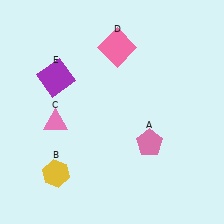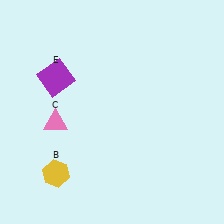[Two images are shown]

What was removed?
The pink pentagon (A), the pink square (D) were removed in Image 2.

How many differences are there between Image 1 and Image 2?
There are 2 differences between the two images.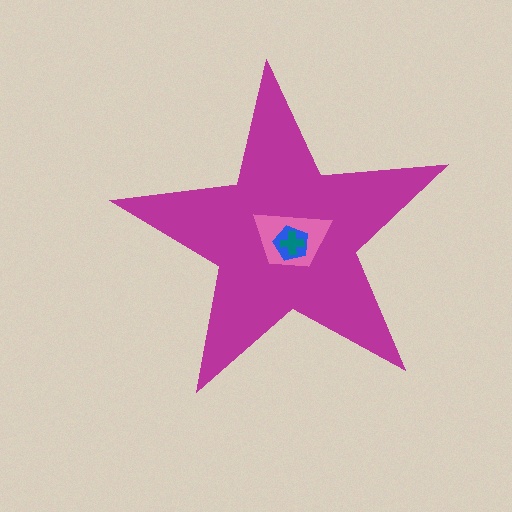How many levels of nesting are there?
4.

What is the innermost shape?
The teal cross.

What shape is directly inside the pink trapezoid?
The blue pentagon.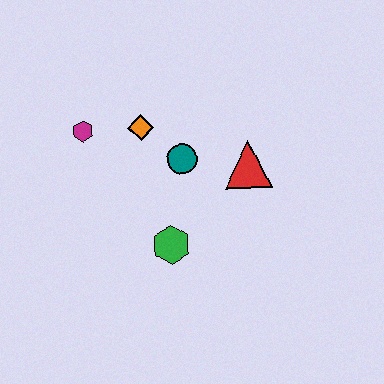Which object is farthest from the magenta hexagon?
The red triangle is farthest from the magenta hexagon.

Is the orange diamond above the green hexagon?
Yes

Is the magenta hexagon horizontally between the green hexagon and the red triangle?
No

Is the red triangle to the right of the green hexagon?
Yes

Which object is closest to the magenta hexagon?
The orange diamond is closest to the magenta hexagon.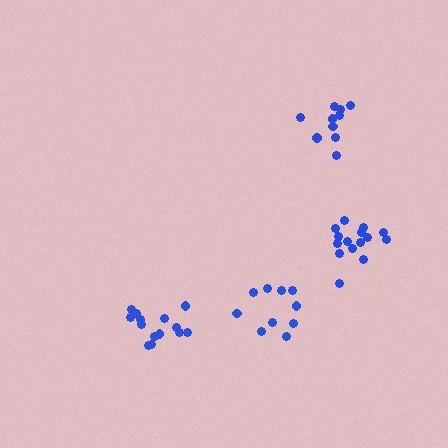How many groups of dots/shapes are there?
There are 4 groups.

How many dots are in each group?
Group 1: 10 dots, Group 2: 10 dots, Group 3: 15 dots, Group 4: 14 dots (49 total).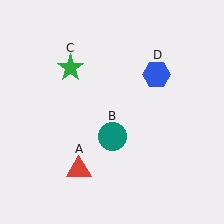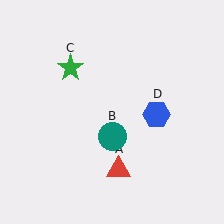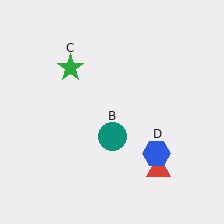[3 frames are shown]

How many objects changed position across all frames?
2 objects changed position: red triangle (object A), blue hexagon (object D).